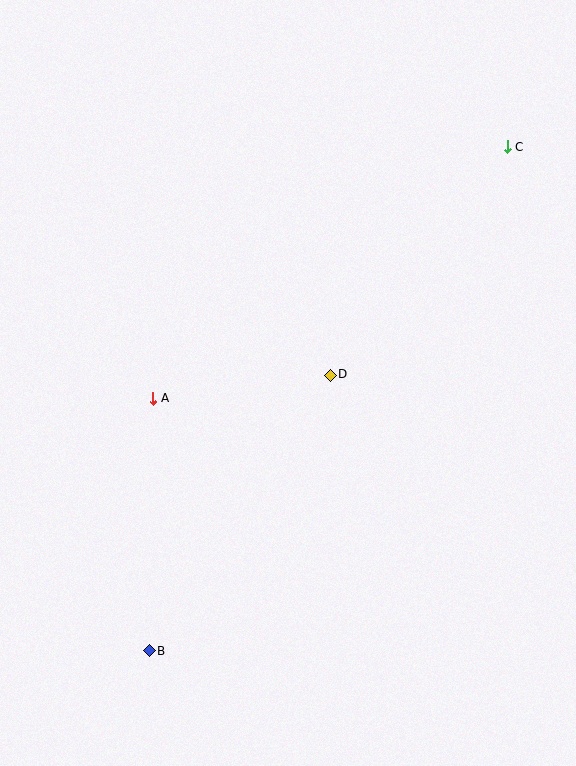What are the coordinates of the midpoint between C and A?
The midpoint between C and A is at (330, 273).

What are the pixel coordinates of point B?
Point B is at (149, 651).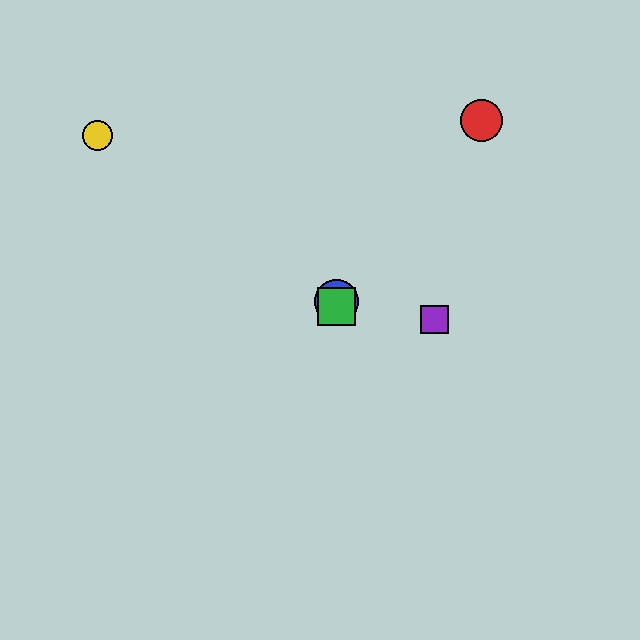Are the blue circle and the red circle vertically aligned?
No, the blue circle is at x≈337 and the red circle is at x≈482.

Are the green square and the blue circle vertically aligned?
Yes, both are at x≈337.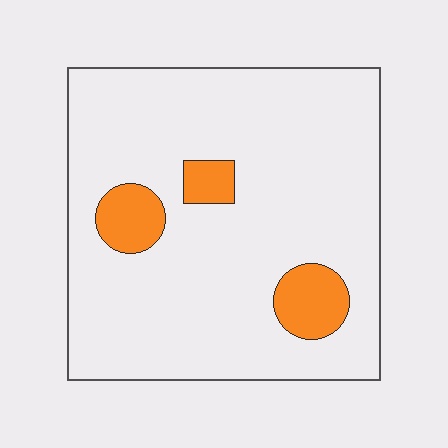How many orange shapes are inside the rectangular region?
3.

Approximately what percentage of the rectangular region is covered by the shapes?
Approximately 10%.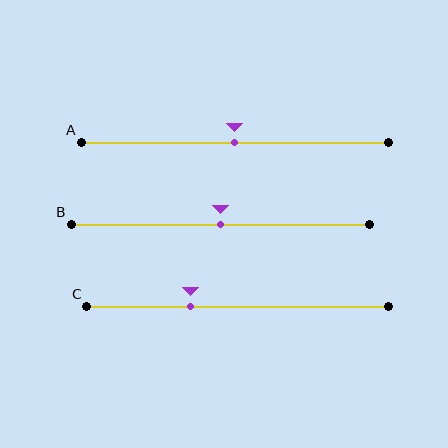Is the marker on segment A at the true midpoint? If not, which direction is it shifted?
Yes, the marker on segment A is at the true midpoint.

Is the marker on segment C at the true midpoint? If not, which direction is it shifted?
No, the marker on segment C is shifted to the left by about 16% of the segment length.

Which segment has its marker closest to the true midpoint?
Segment A has its marker closest to the true midpoint.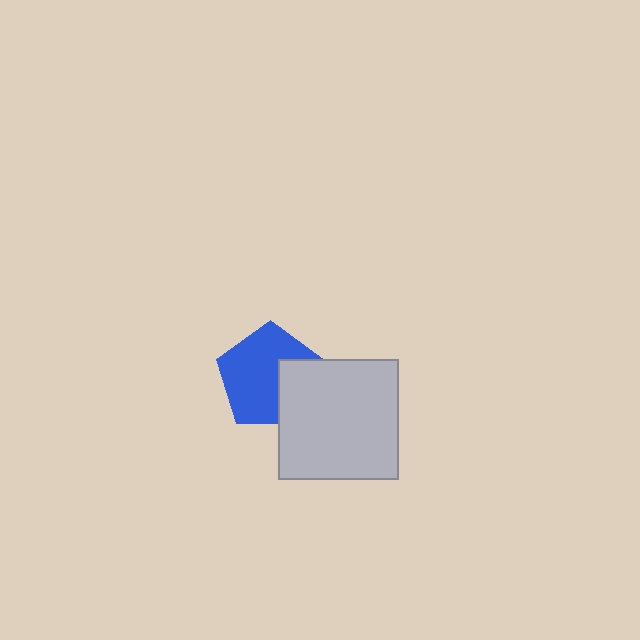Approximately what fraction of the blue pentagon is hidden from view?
Roughly 30% of the blue pentagon is hidden behind the light gray square.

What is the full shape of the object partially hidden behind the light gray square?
The partially hidden object is a blue pentagon.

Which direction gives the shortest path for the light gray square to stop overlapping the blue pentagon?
Moving right gives the shortest separation.